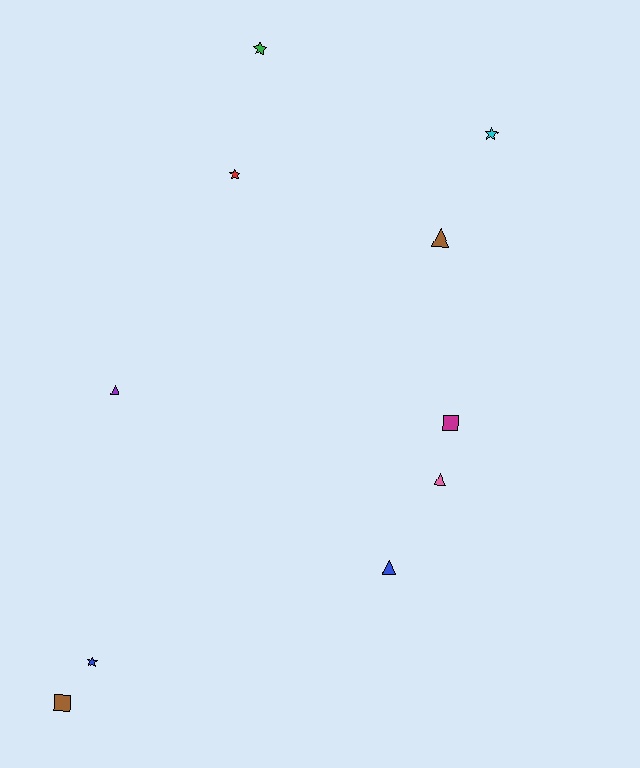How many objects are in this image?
There are 10 objects.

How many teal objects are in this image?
There are no teal objects.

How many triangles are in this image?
There are 4 triangles.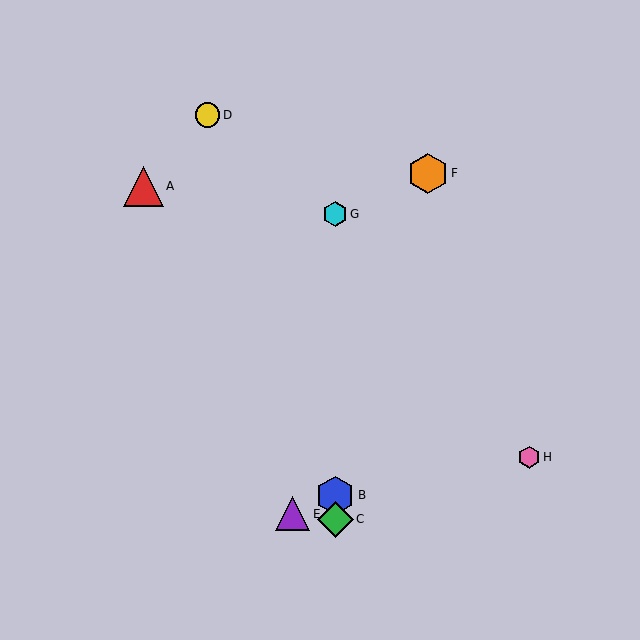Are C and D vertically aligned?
No, C is at x≈335 and D is at x≈208.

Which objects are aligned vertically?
Objects B, C, G are aligned vertically.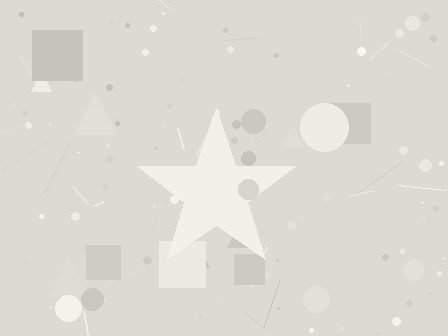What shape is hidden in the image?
A star is hidden in the image.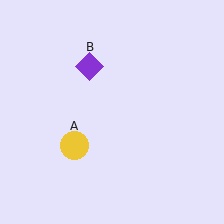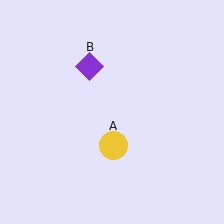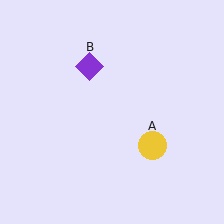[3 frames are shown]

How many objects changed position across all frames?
1 object changed position: yellow circle (object A).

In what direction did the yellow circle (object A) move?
The yellow circle (object A) moved right.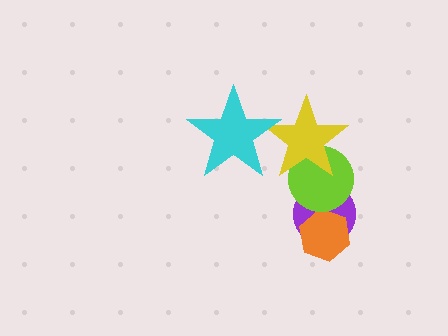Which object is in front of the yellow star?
The cyan star is in front of the yellow star.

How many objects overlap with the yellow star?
2 objects overlap with the yellow star.